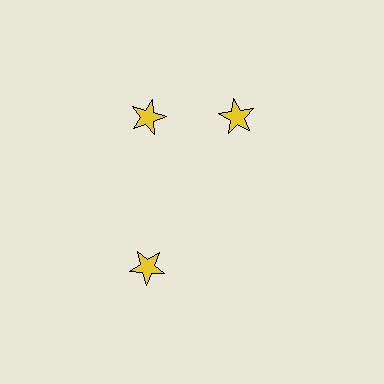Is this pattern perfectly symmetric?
No. The 3 yellow stars are arranged in a ring, but one element near the 3 o'clock position is rotated out of alignment along the ring, breaking the 3-fold rotational symmetry.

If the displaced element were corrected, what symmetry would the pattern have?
It would have 3-fold rotational symmetry — the pattern would map onto itself every 120 degrees.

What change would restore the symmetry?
The symmetry would be restored by rotating it back into even spacing with its neighbors so that all 3 stars sit at equal angles and equal distance from the center.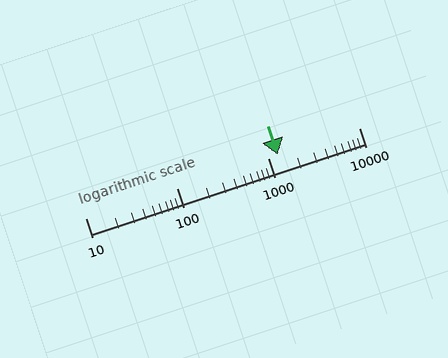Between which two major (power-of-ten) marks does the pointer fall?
The pointer is between 1000 and 10000.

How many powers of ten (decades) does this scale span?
The scale spans 3 decades, from 10 to 10000.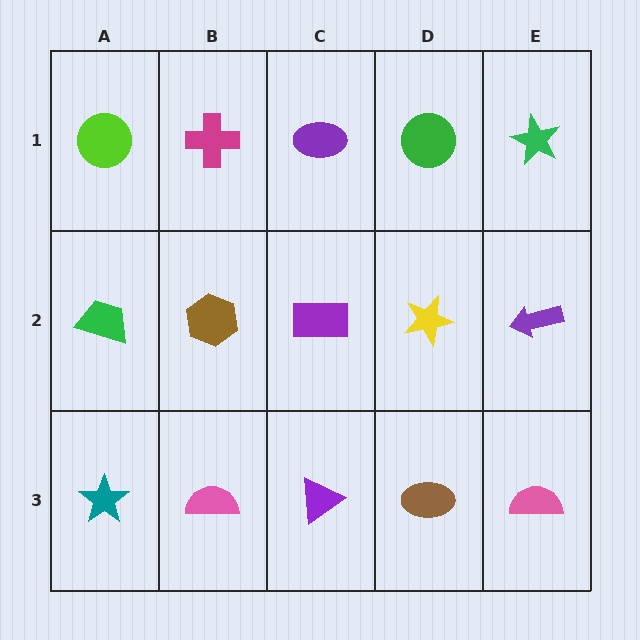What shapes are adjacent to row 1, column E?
A purple arrow (row 2, column E), a green circle (row 1, column D).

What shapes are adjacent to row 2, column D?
A green circle (row 1, column D), a brown ellipse (row 3, column D), a purple rectangle (row 2, column C), a purple arrow (row 2, column E).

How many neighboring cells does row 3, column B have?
3.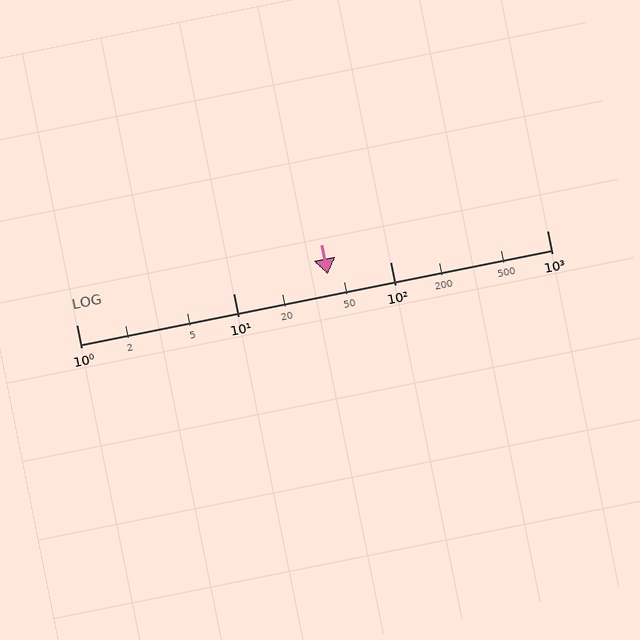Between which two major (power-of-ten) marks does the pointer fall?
The pointer is between 10 and 100.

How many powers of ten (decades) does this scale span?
The scale spans 3 decades, from 1 to 1000.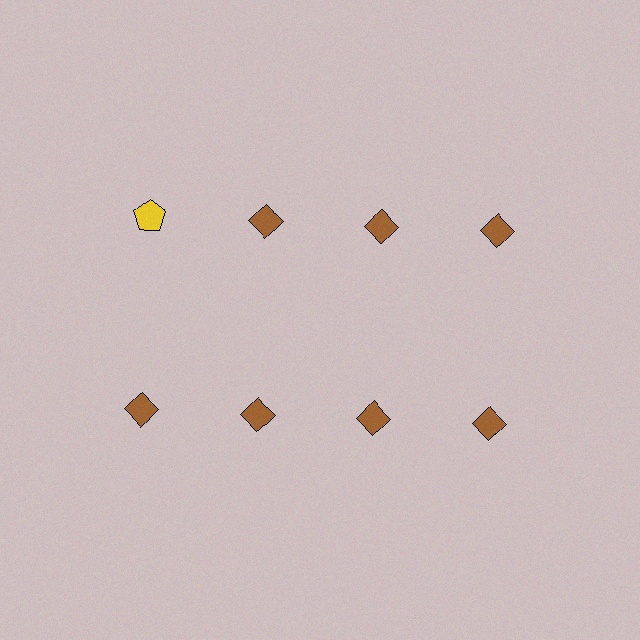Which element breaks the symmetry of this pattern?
The yellow pentagon in the top row, leftmost column breaks the symmetry. All other shapes are brown diamonds.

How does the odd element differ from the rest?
It differs in both color (yellow instead of brown) and shape (pentagon instead of diamond).